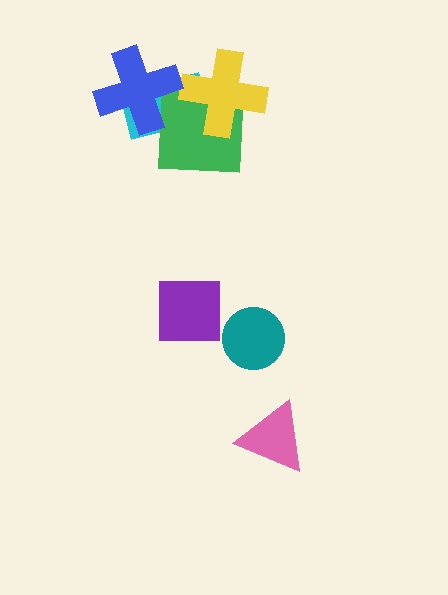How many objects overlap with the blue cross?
2 objects overlap with the blue cross.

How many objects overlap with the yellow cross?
2 objects overlap with the yellow cross.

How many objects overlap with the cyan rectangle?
3 objects overlap with the cyan rectangle.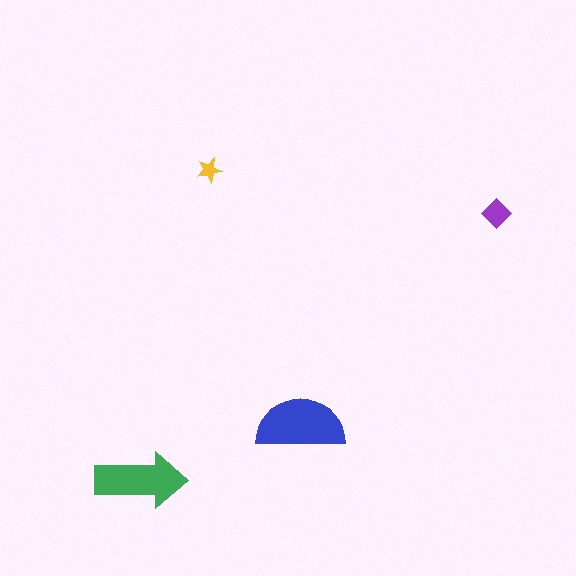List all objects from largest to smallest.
The blue semicircle, the green arrow, the purple diamond, the yellow star.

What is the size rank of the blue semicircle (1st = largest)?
1st.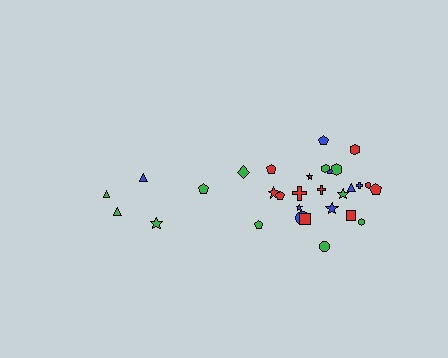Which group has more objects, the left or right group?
The right group.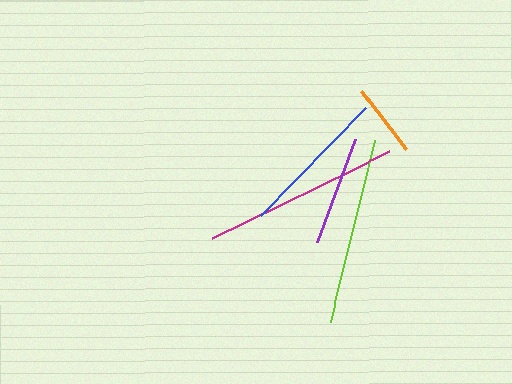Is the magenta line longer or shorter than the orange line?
The magenta line is longer than the orange line.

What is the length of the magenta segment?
The magenta segment is approximately 197 pixels long.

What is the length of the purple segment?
The purple segment is approximately 110 pixels long.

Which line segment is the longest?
The magenta line is the longest at approximately 197 pixels.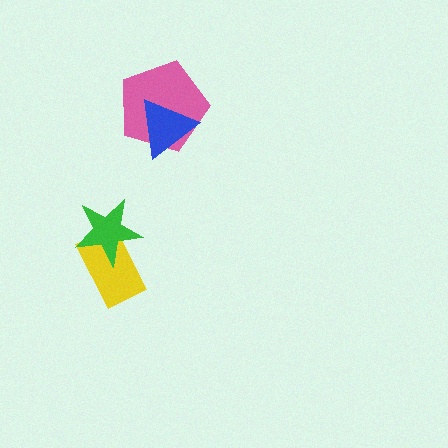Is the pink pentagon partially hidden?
Yes, it is partially covered by another shape.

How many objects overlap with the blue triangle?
1 object overlaps with the blue triangle.